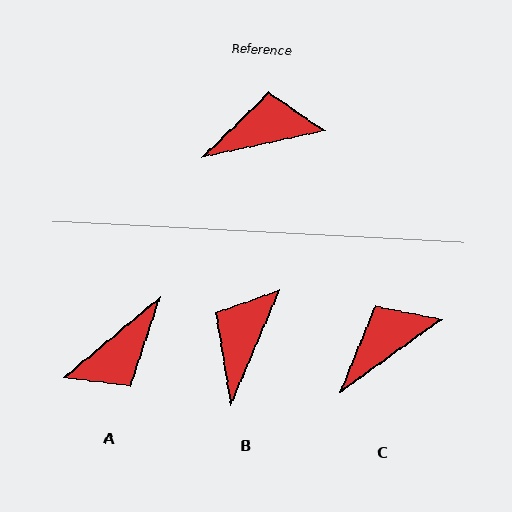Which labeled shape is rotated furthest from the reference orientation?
A, about 152 degrees away.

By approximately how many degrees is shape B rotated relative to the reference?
Approximately 55 degrees counter-clockwise.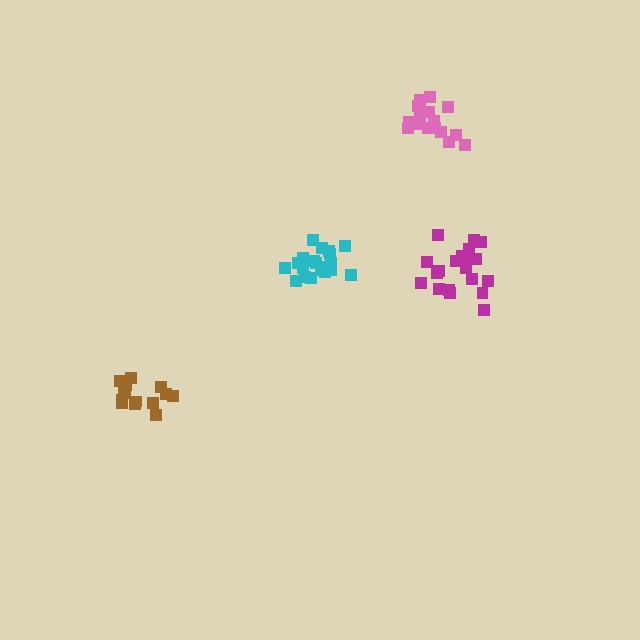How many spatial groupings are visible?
There are 4 spatial groupings.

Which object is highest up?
The pink cluster is topmost.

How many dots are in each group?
Group 1: 20 dots, Group 2: 18 dots, Group 3: 20 dots, Group 4: 14 dots (72 total).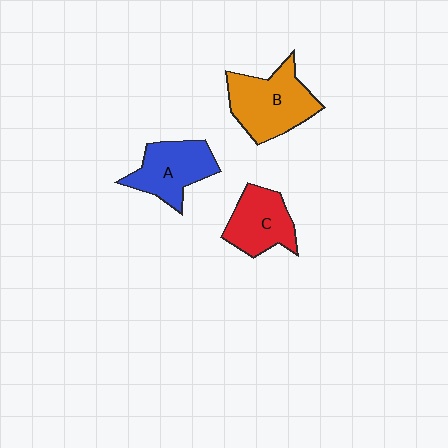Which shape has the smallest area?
Shape C (red).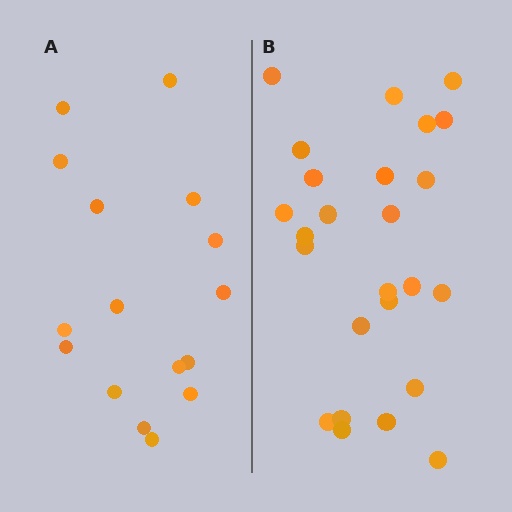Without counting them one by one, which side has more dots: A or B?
Region B (the right region) has more dots.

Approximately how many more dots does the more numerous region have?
Region B has roughly 8 or so more dots than region A.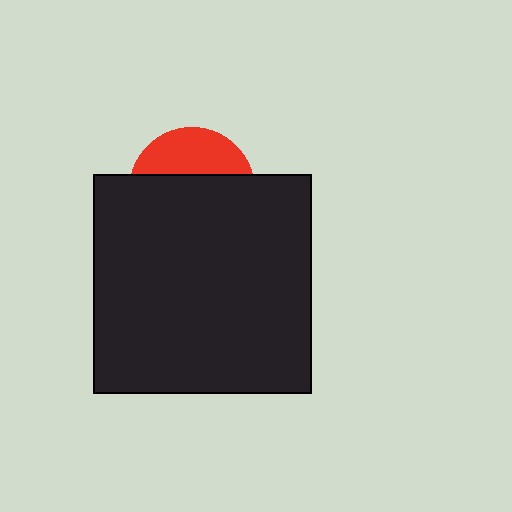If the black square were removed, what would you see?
You would see the complete red circle.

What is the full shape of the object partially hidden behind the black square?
The partially hidden object is a red circle.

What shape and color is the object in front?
The object in front is a black square.